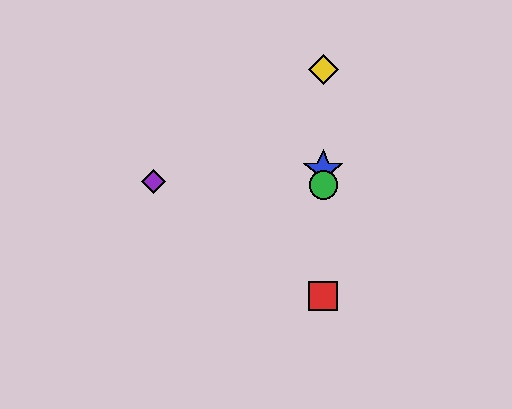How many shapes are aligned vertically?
4 shapes (the red square, the blue star, the green circle, the yellow diamond) are aligned vertically.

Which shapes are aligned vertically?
The red square, the blue star, the green circle, the yellow diamond are aligned vertically.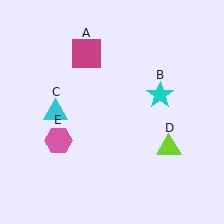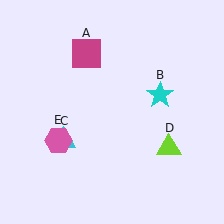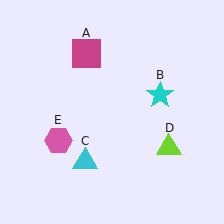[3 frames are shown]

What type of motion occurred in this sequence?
The cyan triangle (object C) rotated counterclockwise around the center of the scene.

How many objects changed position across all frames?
1 object changed position: cyan triangle (object C).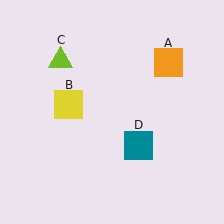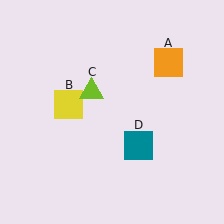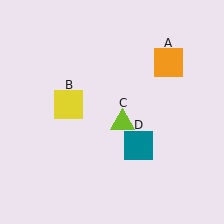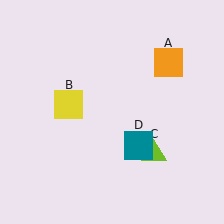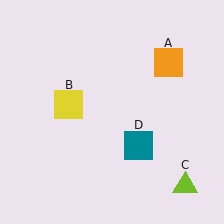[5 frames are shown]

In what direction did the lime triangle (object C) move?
The lime triangle (object C) moved down and to the right.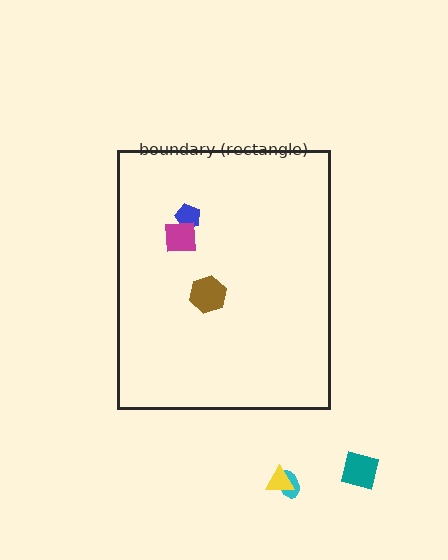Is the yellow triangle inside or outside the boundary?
Outside.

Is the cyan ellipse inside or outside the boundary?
Outside.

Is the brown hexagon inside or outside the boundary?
Inside.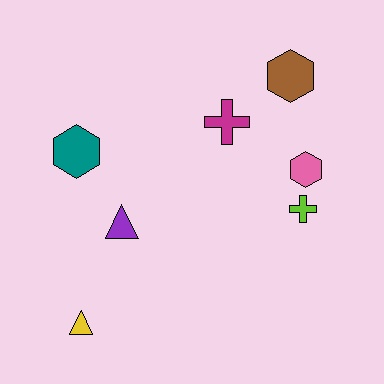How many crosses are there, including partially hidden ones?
There are 2 crosses.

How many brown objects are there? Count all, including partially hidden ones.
There is 1 brown object.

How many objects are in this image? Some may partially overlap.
There are 7 objects.